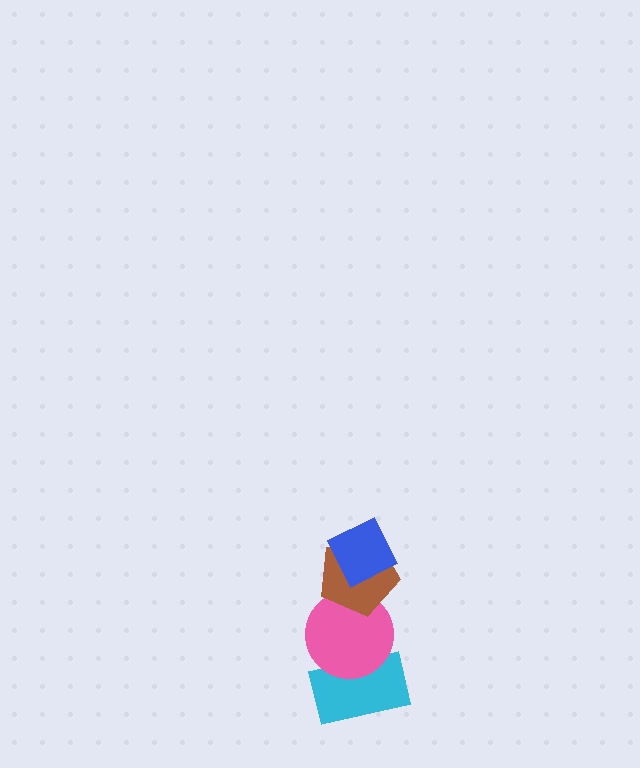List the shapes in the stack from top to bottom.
From top to bottom: the blue diamond, the brown pentagon, the pink circle, the cyan rectangle.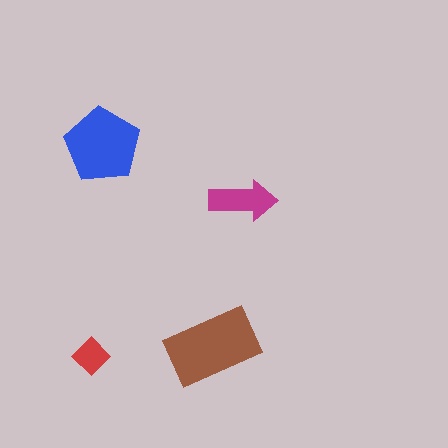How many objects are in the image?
There are 4 objects in the image.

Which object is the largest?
The brown rectangle.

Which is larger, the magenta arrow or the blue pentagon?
The blue pentagon.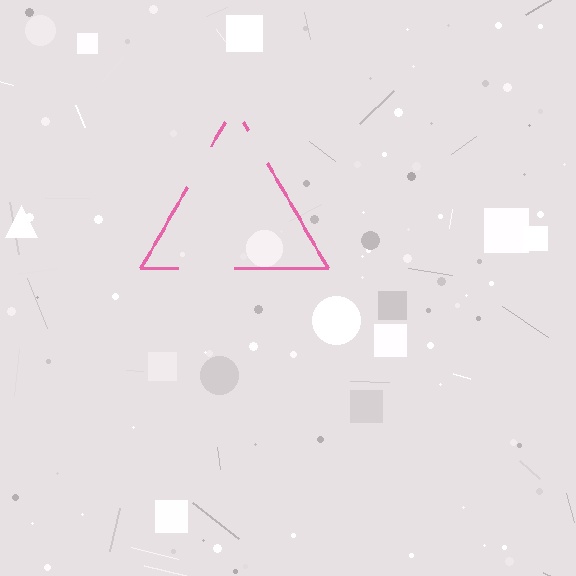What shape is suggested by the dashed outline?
The dashed outline suggests a triangle.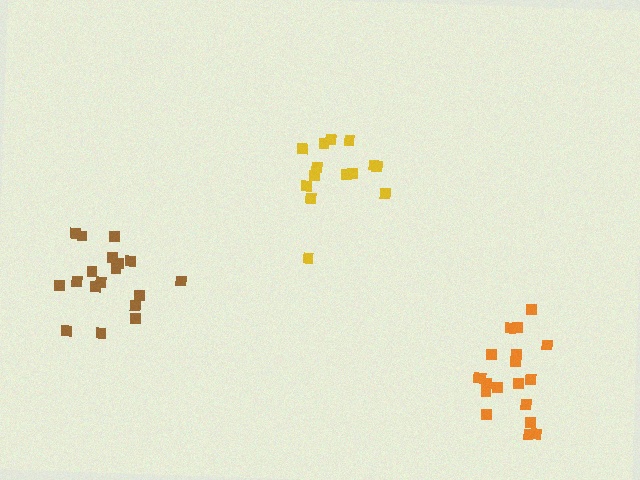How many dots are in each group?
Group 1: 18 dots, Group 2: 19 dots, Group 3: 14 dots (51 total).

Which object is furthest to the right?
The orange cluster is rightmost.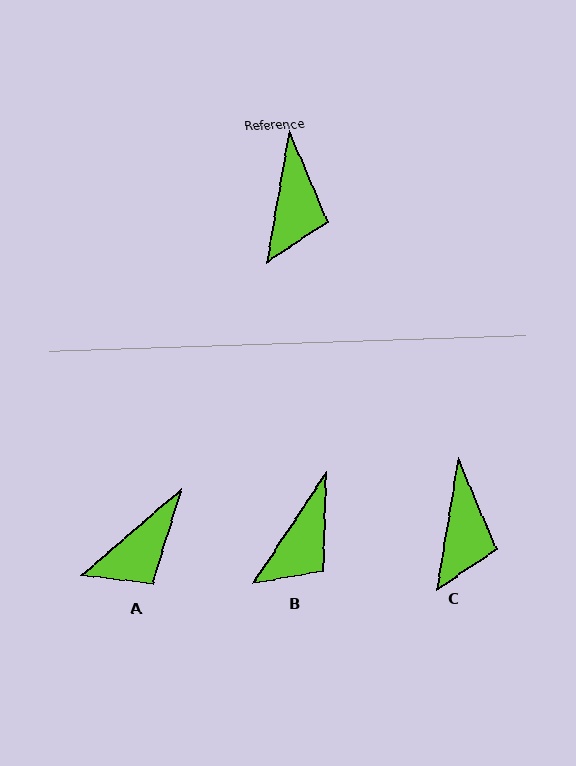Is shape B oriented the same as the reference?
No, it is off by about 24 degrees.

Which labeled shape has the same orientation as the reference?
C.